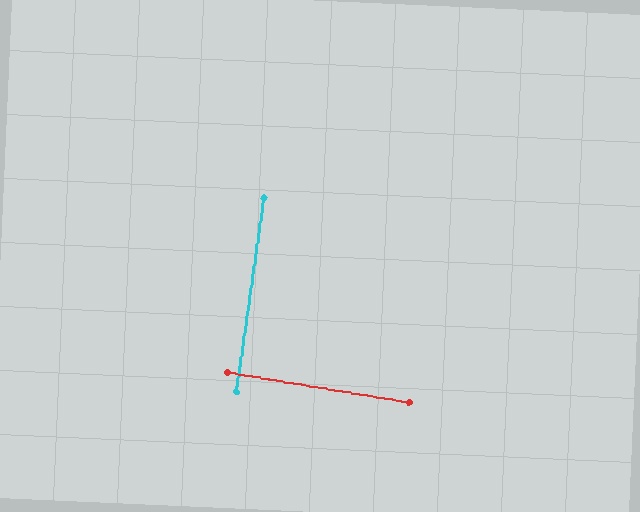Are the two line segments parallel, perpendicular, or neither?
Perpendicular — they meet at approximately 89°.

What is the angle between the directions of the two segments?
Approximately 89 degrees.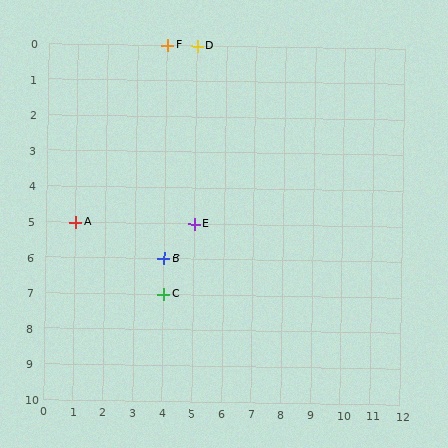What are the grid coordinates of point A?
Point A is at grid coordinates (1, 5).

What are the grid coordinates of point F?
Point F is at grid coordinates (4, 0).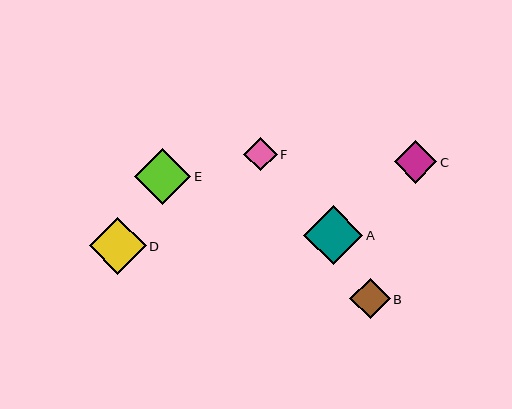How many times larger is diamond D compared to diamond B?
Diamond D is approximately 1.4 times the size of diamond B.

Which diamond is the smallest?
Diamond F is the smallest with a size of approximately 34 pixels.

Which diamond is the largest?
Diamond A is the largest with a size of approximately 59 pixels.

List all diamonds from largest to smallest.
From largest to smallest: A, D, E, C, B, F.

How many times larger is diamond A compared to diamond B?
Diamond A is approximately 1.5 times the size of diamond B.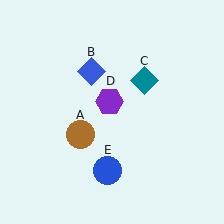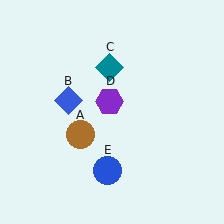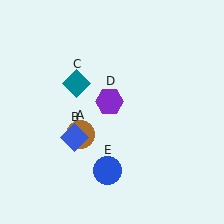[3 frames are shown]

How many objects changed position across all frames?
2 objects changed position: blue diamond (object B), teal diamond (object C).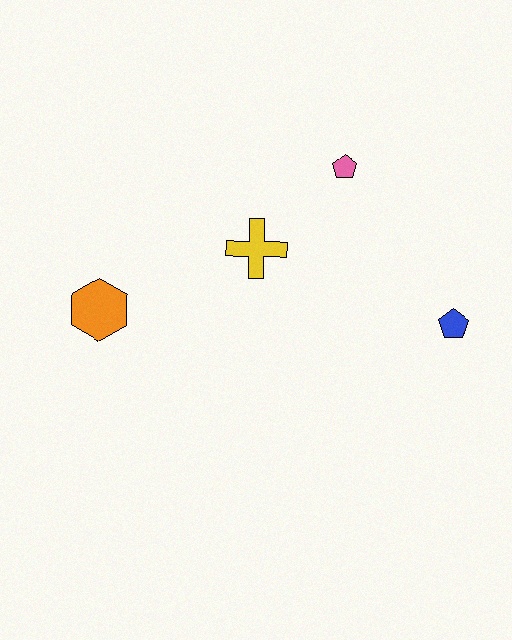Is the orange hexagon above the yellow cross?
No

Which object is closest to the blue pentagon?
The pink pentagon is closest to the blue pentagon.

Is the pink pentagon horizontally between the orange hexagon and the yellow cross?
No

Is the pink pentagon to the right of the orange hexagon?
Yes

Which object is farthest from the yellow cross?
The blue pentagon is farthest from the yellow cross.